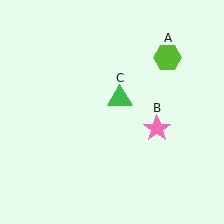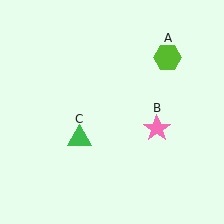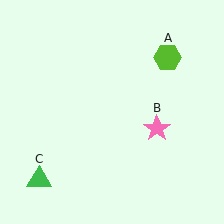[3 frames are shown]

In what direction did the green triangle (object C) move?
The green triangle (object C) moved down and to the left.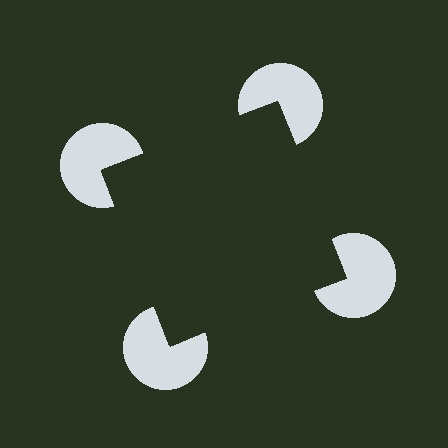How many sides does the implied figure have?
4 sides.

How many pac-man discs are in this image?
There are 4 — one at each vertex of the illusory square.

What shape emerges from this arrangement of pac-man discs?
An illusory square — its edges are inferred from the aligned wedge cuts in the pac-man discs, not physically drawn.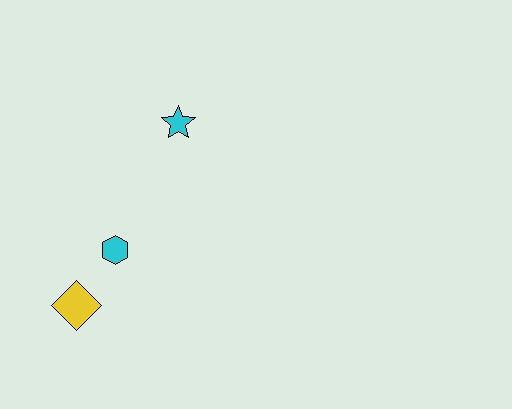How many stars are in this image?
There is 1 star.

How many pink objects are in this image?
There are no pink objects.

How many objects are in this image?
There are 3 objects.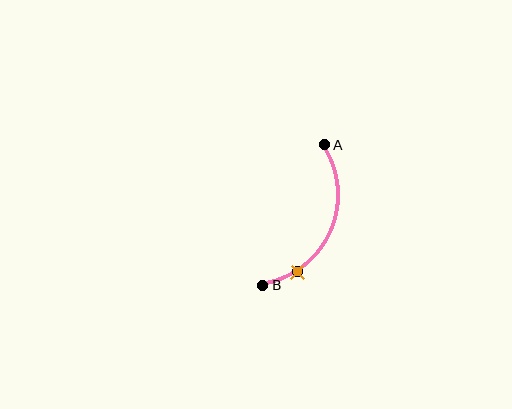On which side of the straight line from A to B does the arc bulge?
The arc bulges to the right of the straight line connecting A and B.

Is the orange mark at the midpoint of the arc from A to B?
No. The orange mark lies on the arc but is closer to endpoint B. The arc midpoint would be at the point on the curve equidistant along the arc from both A and B.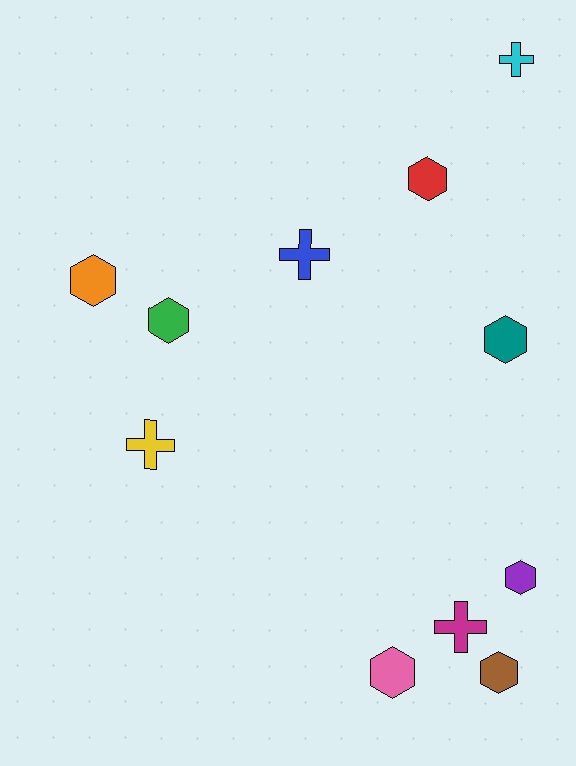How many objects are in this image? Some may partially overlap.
There are 11 objects.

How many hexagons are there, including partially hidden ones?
There are 7 hexagons.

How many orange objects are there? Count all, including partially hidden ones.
There is 1 orange object.